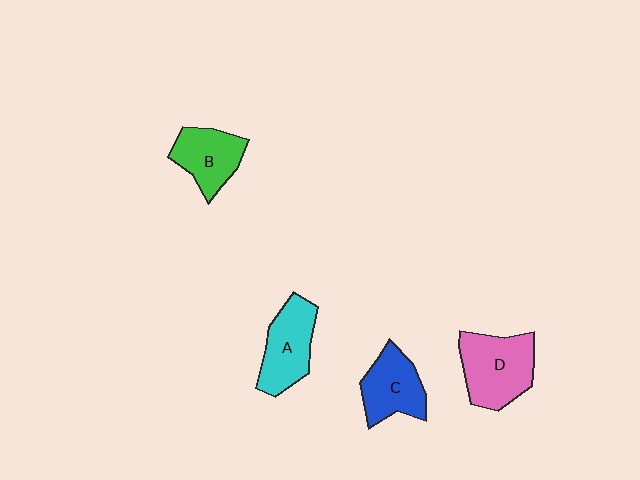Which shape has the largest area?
Shape D (pink).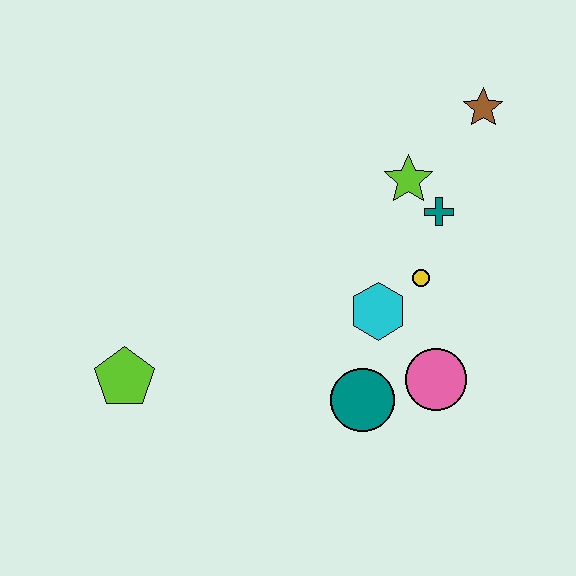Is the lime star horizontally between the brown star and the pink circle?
No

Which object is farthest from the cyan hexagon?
The lime pentagon is farthest from the cyan hexagon.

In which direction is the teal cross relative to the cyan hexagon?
The teal cross is above the cyan hexagon.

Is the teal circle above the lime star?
No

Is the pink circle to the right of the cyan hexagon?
Yes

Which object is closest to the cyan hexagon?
The yellow circle is closest to the cyan hexagon.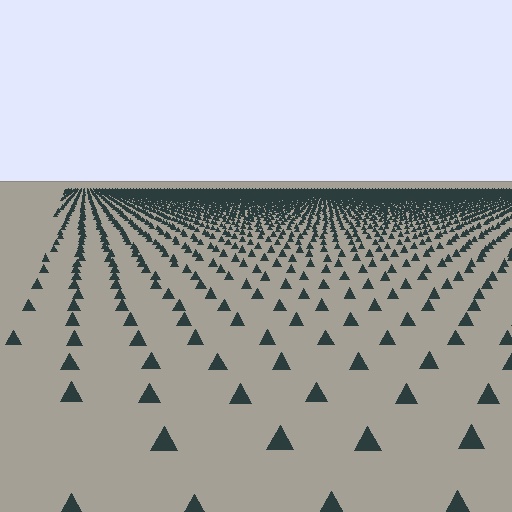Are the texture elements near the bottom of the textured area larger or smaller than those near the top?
Larger. Near the bottom, elements are closer to the viewer and appear at a bigger on-screen size.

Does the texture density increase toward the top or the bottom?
Density increases toward the top.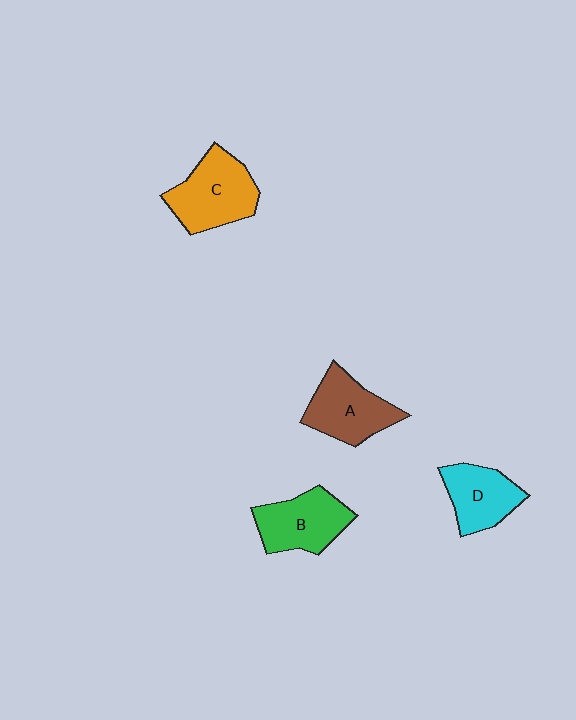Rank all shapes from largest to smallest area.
From largest to smallest: C (orange), B (green), A (brown), D (cyan).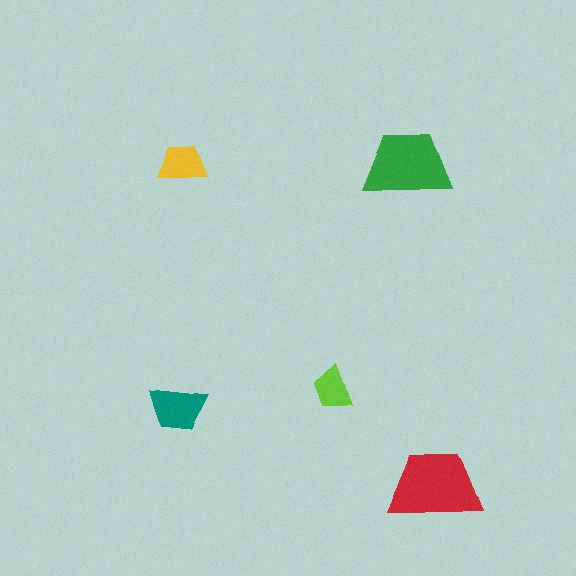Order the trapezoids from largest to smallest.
the red one, the green one, the teal one, the yellow one, the lime one.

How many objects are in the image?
There are 5 objects in the image.